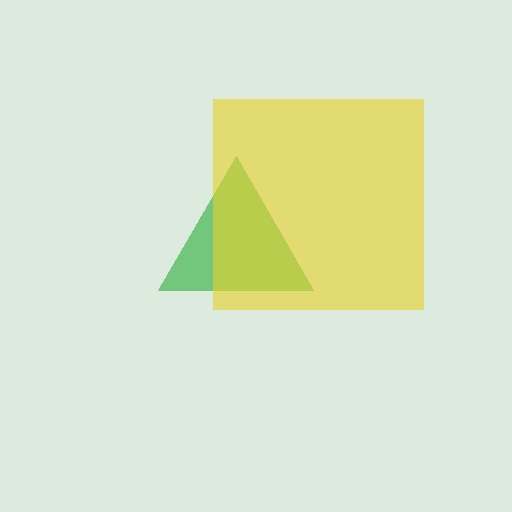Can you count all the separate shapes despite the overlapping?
Yes, there are 2 separate shapes.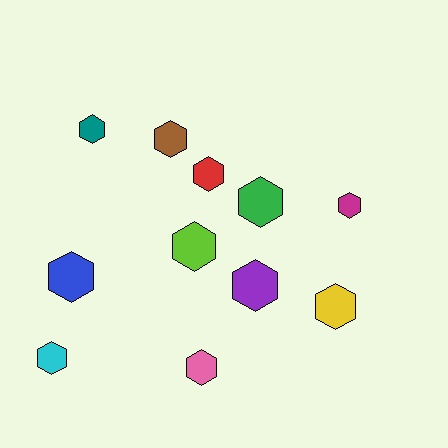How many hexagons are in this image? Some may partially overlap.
There are 11 hexagons.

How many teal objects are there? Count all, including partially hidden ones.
There is 1 teal object.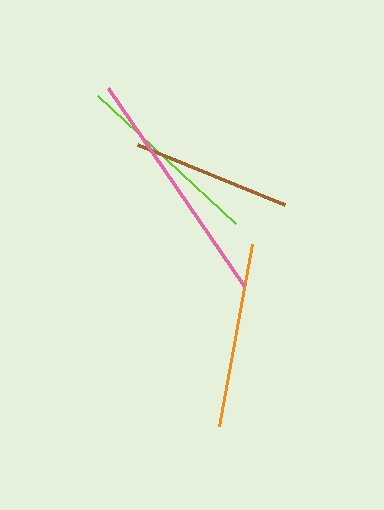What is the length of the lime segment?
The lime segment is approximately 187 pixels long.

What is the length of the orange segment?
The orange segment is approximately 185 pixels long.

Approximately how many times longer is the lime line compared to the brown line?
The lime line is approximately 1.2 times the length of the brown line.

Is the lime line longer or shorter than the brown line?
The lime line is longer than the brown line.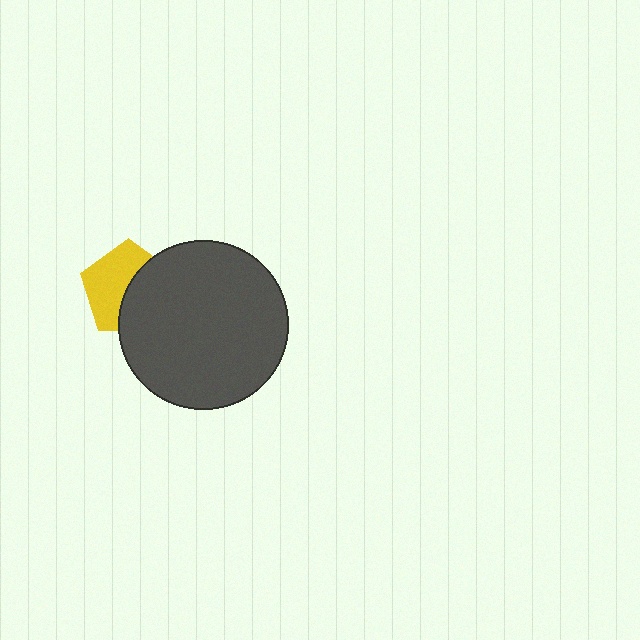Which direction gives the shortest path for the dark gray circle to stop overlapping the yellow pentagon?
Moving right gives the shortest separation.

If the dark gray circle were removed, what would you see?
You would see the complete yellow pentagon.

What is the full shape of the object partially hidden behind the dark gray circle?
The partially hidden object is a yellow pentagon.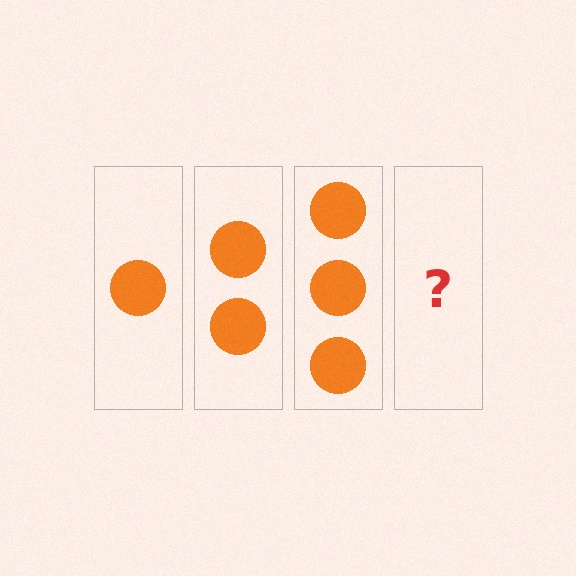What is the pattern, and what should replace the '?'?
The pattern is that each step adds one more circle. The '?' should be 4 circles.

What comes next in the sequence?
The next element should be 4 circles.